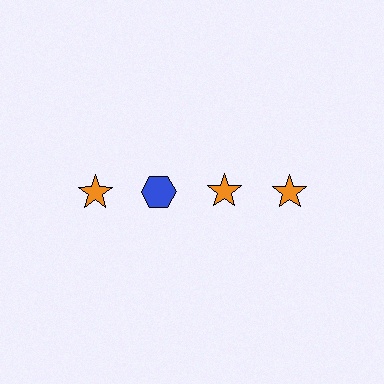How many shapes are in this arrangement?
There are 4 shapes arranged in a grid pattern.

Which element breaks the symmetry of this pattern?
The blue hexagon in the top row, second from left column breaks the symmetry. All other shapes are orange stars.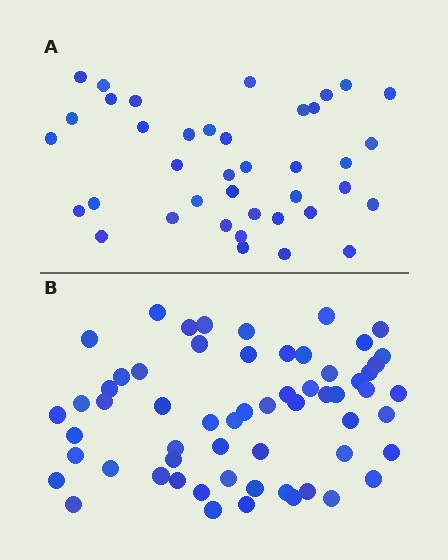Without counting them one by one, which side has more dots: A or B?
Region B (the bottom region) has more dots.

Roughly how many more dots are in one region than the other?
Region B has approximately 20 more dots than region A.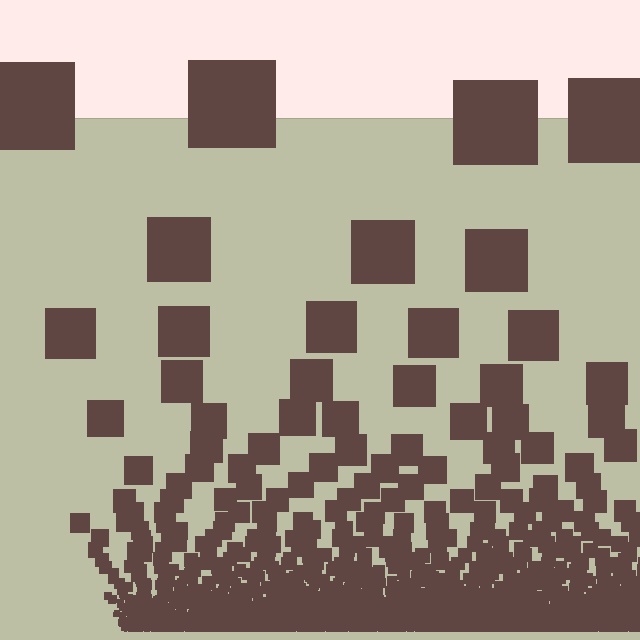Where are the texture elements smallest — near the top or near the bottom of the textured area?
Near the bottom.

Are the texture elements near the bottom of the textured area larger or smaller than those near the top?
Smaller. The gradient is inverted — elements near the bottom are smaller and denser.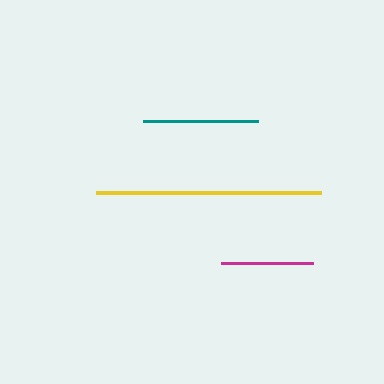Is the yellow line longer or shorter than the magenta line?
The yellow line is longer than the magenta line.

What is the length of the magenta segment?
The magenta segment is approximately 92 pixels long.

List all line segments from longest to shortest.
From longest to shortest: yellow, teal, magenta.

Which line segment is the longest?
The yellow line is the longest at approximately 224 pixels.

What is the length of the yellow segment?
The yellow segment is approximately 224 pixels long.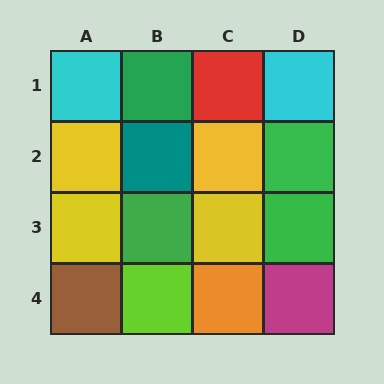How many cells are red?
1 cell is red.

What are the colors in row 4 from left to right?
Brown, lime, orange, magenta.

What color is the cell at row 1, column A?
Cyan.